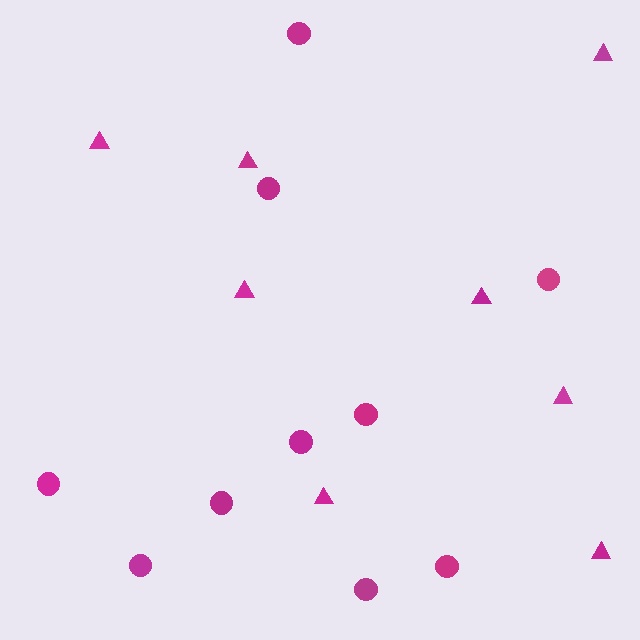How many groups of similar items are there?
There are 2 groups: one group of triangles (8) and one group of circles (10).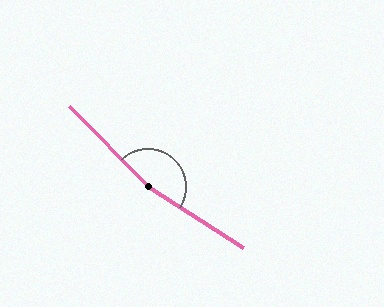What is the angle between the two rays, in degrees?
Approximately 167 degrees.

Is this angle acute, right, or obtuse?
It is obtuse.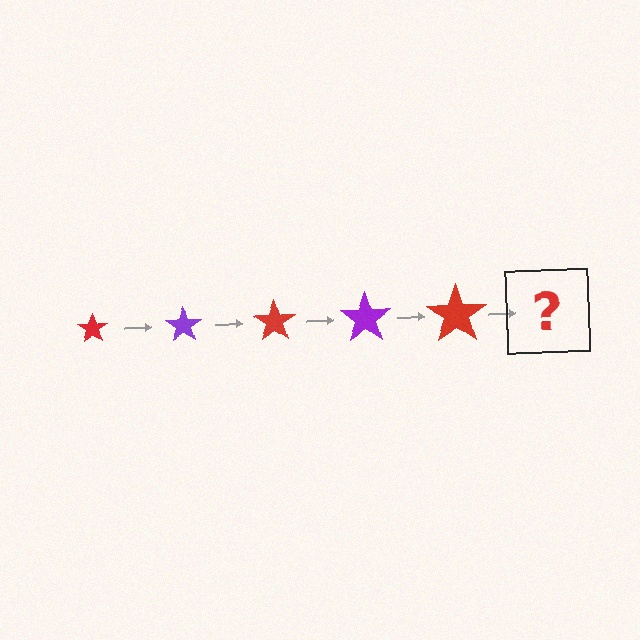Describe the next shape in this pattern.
It should be a purple star, larger than the previous one.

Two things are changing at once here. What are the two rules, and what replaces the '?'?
The two rules are that the star grows larger each step and the color cycles through red and purple. The '?' should be a purple star, larger than the previous one.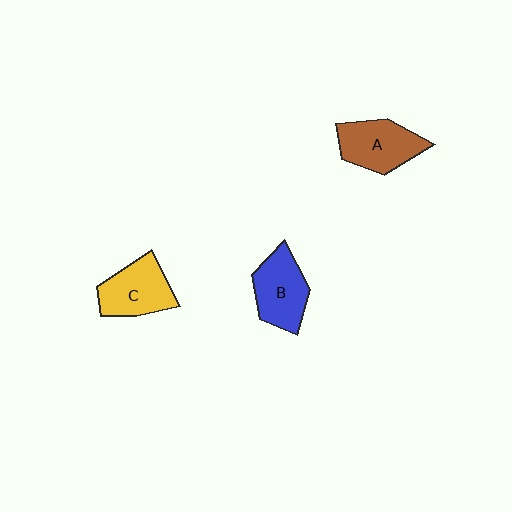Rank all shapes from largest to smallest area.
From largest to smallest: A (brown), C (yellow), B (blue).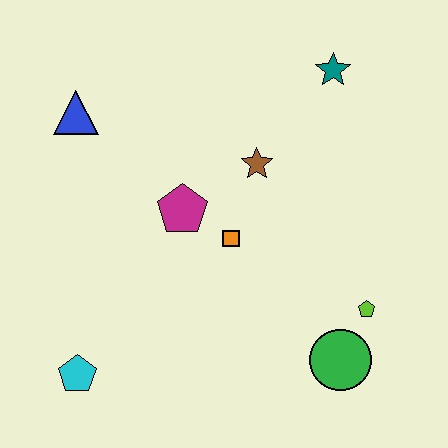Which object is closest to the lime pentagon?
The green circle is closest to the lime pentagon.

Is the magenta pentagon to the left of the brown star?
Yes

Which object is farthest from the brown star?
The cyan pentagon is farthest from the brown star.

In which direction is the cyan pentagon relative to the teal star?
The cyan pentagon is below the teal star.